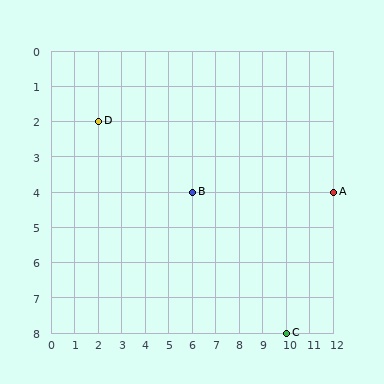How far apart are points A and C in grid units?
Points A and C are 2 columns and 4 rows apart (about 4.5 grid units diagonally).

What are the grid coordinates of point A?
Point A is at grid coordinates (12, 4).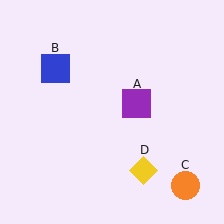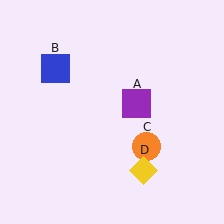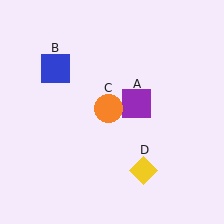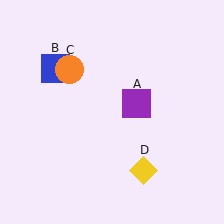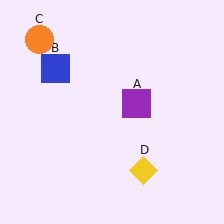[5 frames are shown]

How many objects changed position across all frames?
1 object changed position: orange circle (object C).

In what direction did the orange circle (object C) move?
The orange circle (object C) moved up and to the left.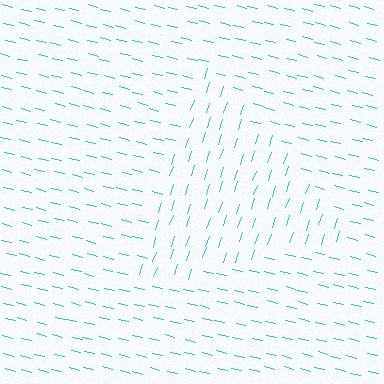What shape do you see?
I see a triangle.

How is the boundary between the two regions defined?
The boundary is defined purely by a change in line orientation (approximately 85 degrees difference). All lines are the same color and thickness.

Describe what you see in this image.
The image is filled with small cyan line segments. A triangle region in the image has lines oriented differently from the surrounding lines, creating a visible texture boundary.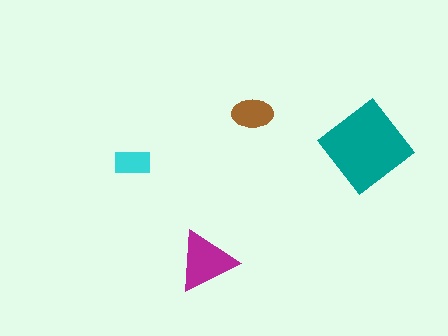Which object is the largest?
The teal diamond.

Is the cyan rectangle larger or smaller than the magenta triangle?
Smaller.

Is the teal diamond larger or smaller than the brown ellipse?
Larger.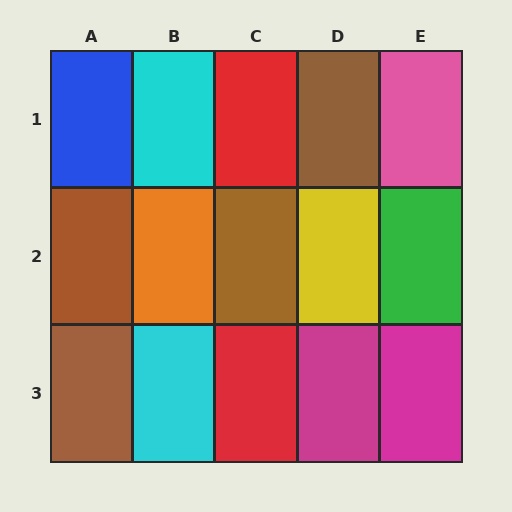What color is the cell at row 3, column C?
Red.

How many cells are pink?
1 cell is pink.